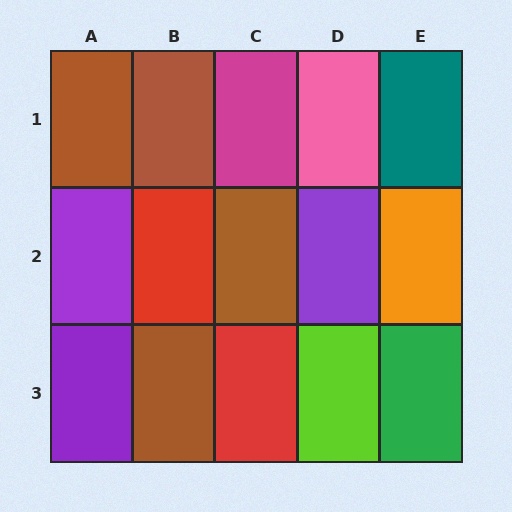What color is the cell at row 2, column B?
Red.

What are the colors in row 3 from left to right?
Purple, brown, red, lime, green.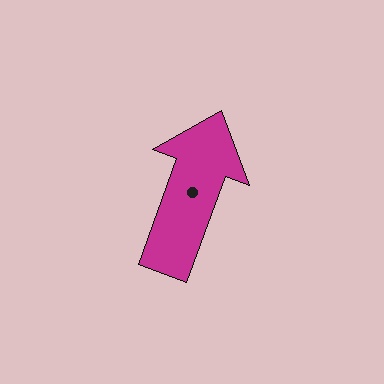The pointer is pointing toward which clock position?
Roughly 1 o'clock.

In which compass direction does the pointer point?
North.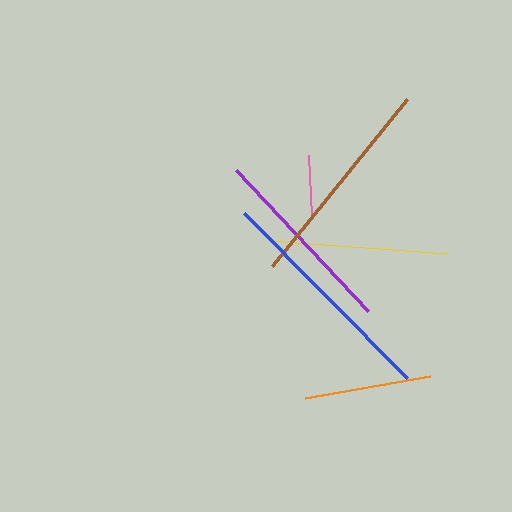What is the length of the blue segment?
The blue segment is approximately 231 pixels long.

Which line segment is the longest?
The blue line is the longest at approximately 231 pixels.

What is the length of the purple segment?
The purple segment is approximately 192 pixels long.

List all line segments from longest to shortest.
From longest to shortest: blue, brown, purple, yellow, orange, pink.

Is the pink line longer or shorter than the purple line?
The purple line is longer than the pink line.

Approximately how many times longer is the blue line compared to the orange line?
The blue line is approximately 1.8 times the length of the orange line.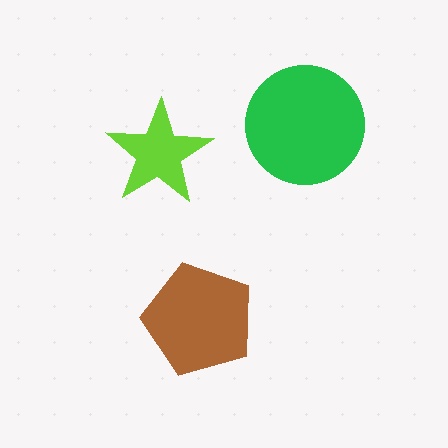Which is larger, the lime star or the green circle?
The green circle.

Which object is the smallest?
The lime star.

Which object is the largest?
The green circle.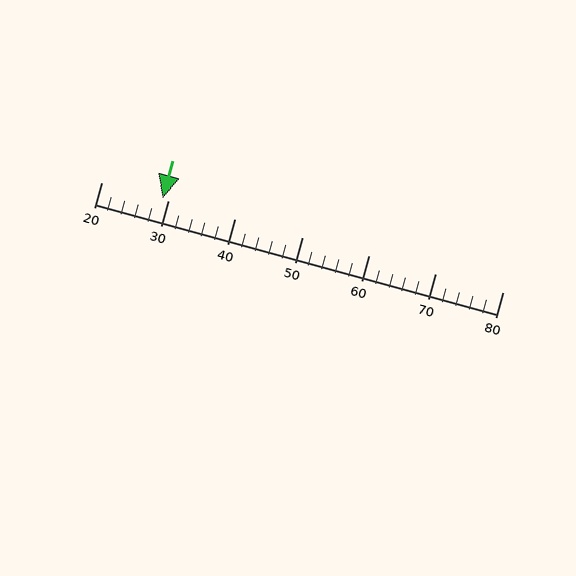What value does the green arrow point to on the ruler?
The green arrow points to approximately 29.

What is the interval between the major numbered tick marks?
The major tick marks are spaced 10 units apart.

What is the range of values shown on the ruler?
The ruler shows values from 20 to 80.